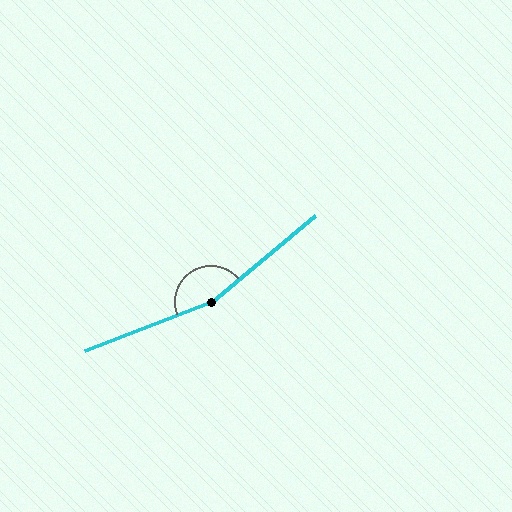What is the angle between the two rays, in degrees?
Approximately 162 degrees.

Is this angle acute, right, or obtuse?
It is obtuse.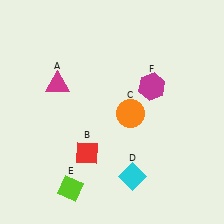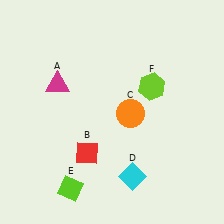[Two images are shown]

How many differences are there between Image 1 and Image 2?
There is 1 difference between the two images.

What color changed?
The hexagon (F) changed from magenta in Image 1 to lime in Image 2.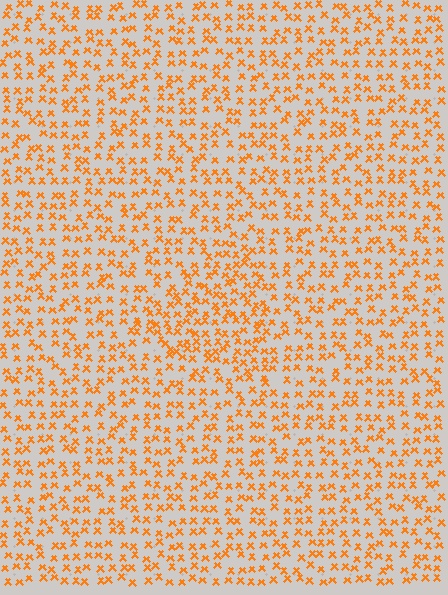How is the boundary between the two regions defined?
The boundary is defined by a change in element density (approximately 1.5x ratio). All elements are the same color, size, and shape.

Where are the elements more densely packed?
The elements are more densely packed inside the triangle boundary.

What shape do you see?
I see a triangle.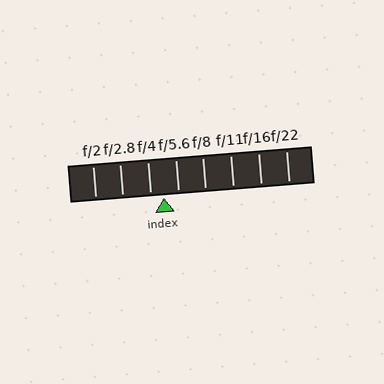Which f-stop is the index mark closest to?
The index mark is closest to f/4.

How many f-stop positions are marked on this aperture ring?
There are 8 f-stop positions marked.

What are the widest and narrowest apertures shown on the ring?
The widest aperture shown is f/2 and the narrowest is f/22.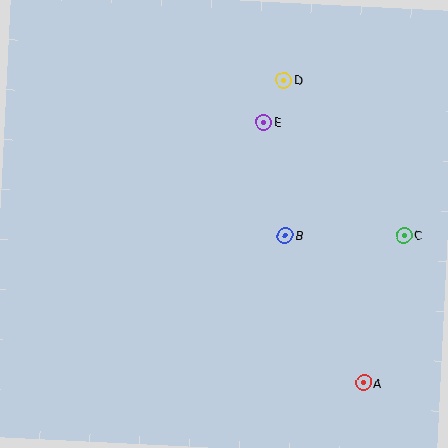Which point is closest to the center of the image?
Point B at (286, 235) is closest to the center.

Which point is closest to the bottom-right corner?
Point A is closest to the bottom-right corner.